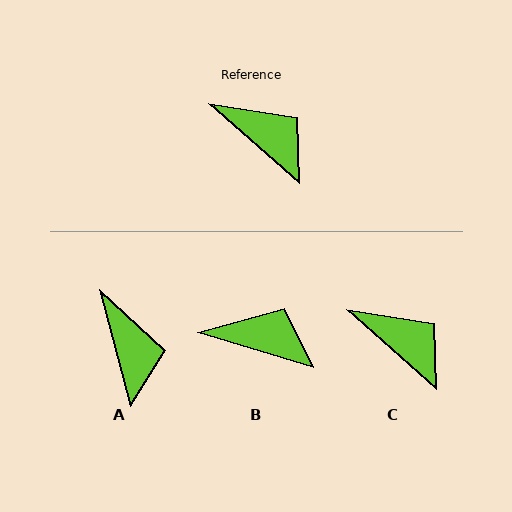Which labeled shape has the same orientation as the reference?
C.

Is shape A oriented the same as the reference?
No, it is off by about 34 degrees.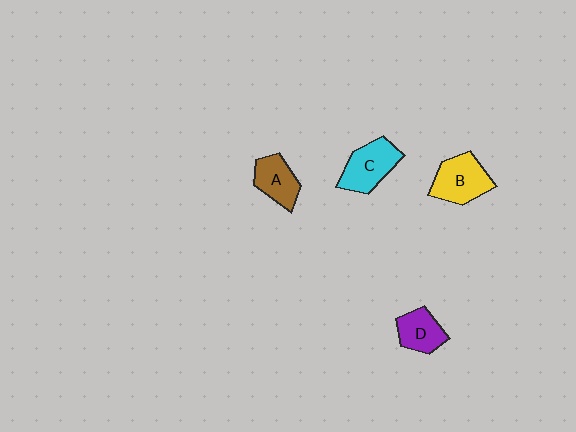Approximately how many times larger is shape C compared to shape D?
Approximately 1.3 times.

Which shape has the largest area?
Shape B (yellow).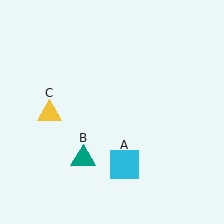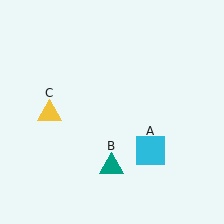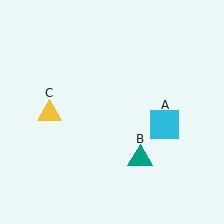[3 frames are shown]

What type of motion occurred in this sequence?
The cyan square (object A), teal triangle (object B) rotated counterclockwise around the center of the scene.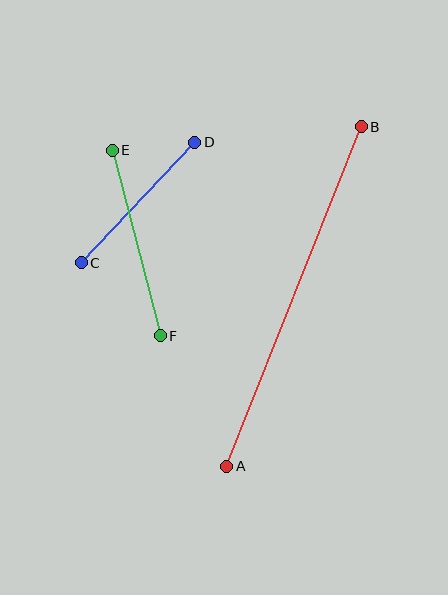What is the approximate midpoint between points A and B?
The midpoint is at approximately (294, 297) pixels.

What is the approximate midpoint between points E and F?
The midpoint is at approximately (136, 243) pixels.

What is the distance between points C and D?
The distance is approximately 165 pixels.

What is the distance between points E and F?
The distance is approximately 192 pixels.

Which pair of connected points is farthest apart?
Points A and B are farthest apart.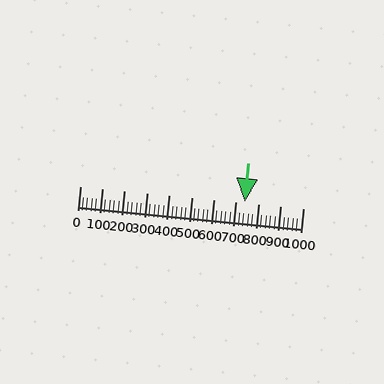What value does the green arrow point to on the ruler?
The green arrow points to approximately 740.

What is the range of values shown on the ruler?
The ruler shows values from 0 to 1000.